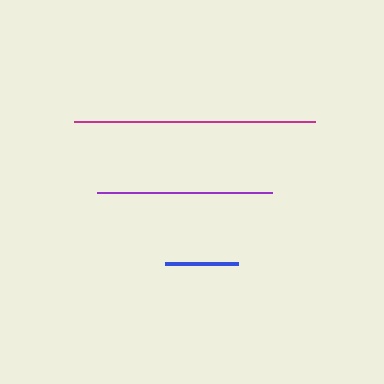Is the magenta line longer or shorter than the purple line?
The magenta line is longer than the purple line.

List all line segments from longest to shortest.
From longest to shortest: magenta, purple, blue.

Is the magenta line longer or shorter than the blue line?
The magenta line is longer than the blue line.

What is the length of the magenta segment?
The magenta segment is approximately 241 pixels long.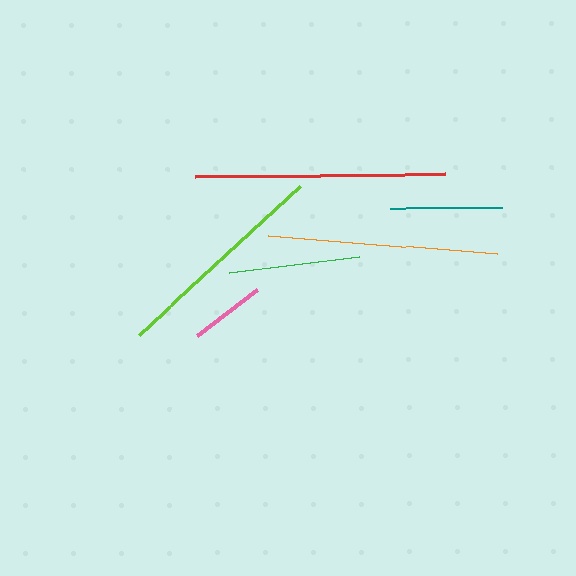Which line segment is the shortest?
The pink line is the shortest at approximately 76 pixels.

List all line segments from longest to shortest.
From longest to shortest: red, orange, lime, green, teal, pink.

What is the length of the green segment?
The green segment is approximately 131 pixels long.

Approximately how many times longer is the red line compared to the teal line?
The red line is approximately 2.2 times the length of the teal line.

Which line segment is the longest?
The red line is the longest at approximately 250 pixels.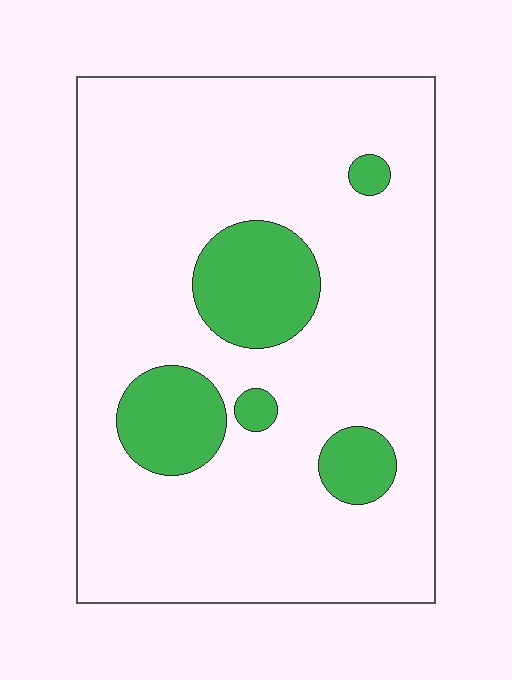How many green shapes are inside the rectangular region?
5.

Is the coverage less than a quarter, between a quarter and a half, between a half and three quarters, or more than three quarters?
Less than a quarter.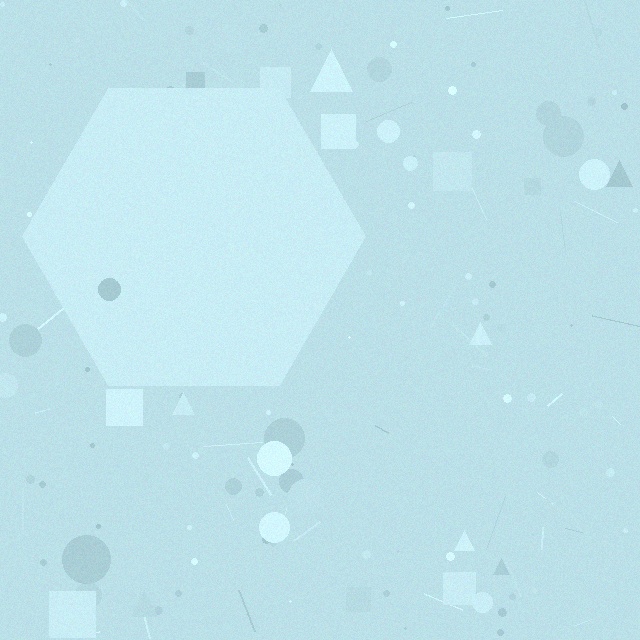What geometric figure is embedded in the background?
A hexagon is embedded in the background.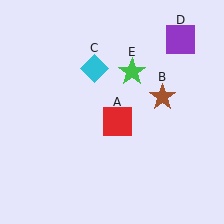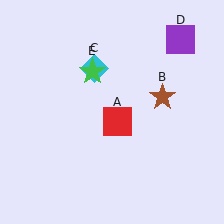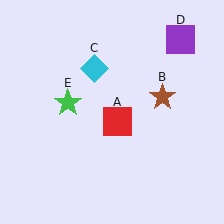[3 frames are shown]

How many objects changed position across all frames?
1 object changed position: green star (object E).